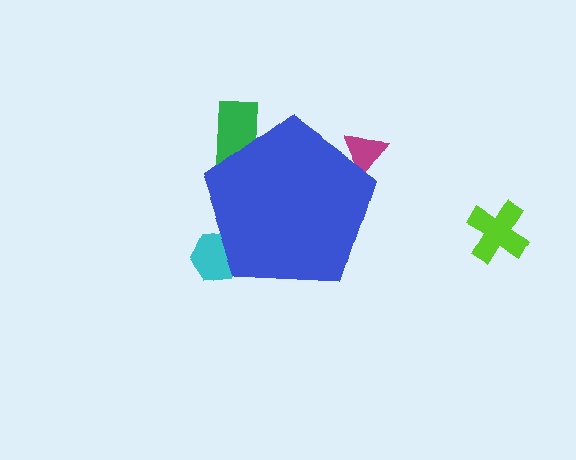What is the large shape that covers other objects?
A blue pentagon.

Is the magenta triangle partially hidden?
Yes, the magenta triangle is partially hidden behind the blue pentagon.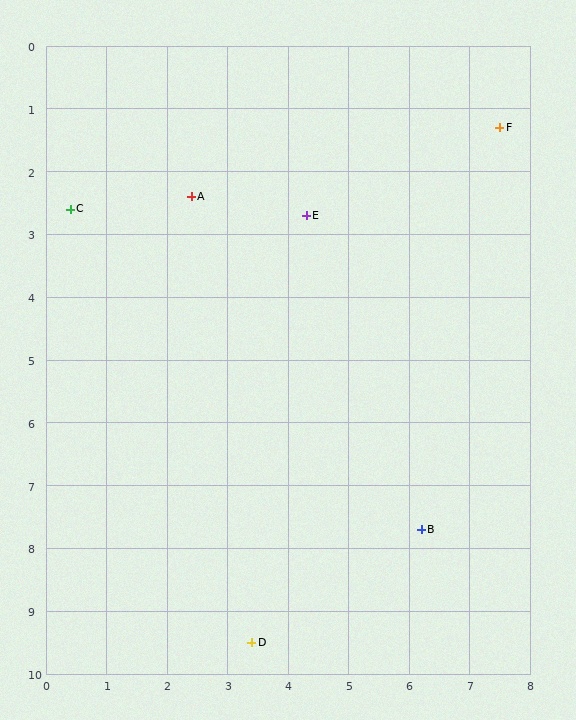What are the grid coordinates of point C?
Point C is at approximately (0.4, 2.6).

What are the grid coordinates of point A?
Point A is at approximately (2.4, 2.4).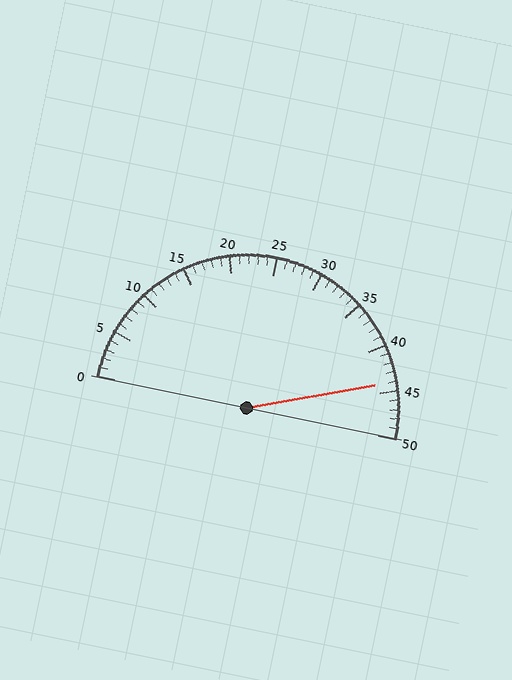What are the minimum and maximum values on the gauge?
The gauge ranges from 0 to 50.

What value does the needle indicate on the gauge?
The needle indicates approximately 44.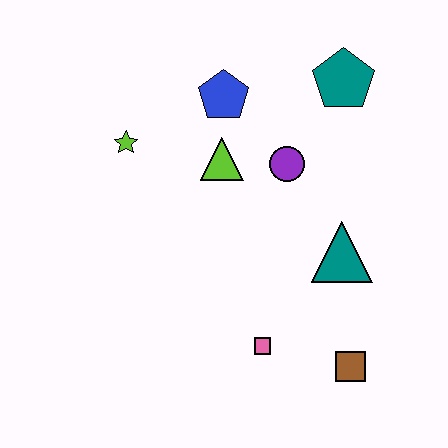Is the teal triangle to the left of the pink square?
No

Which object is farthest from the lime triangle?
The brown square is farthest from the lime triangle.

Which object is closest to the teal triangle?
The purple circle is closest to the teal triangle.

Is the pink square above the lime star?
No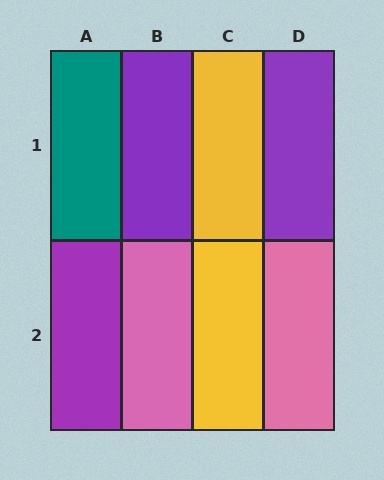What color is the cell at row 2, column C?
Yellow.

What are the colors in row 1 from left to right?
Teal, purple, yellow, purple.